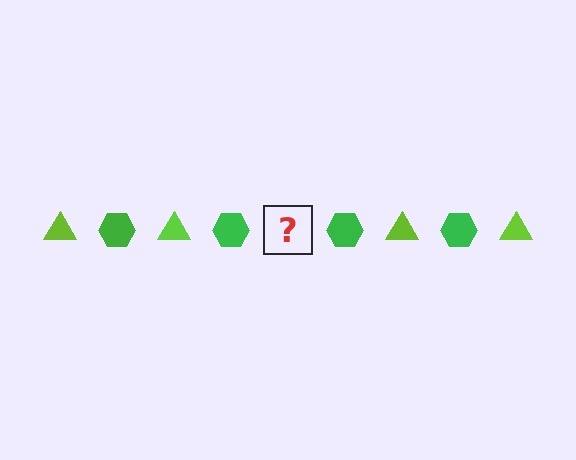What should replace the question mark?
The question mark should be replaced with a lime triangle.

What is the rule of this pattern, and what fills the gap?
The rule is that the pattern alternates between lime triangle and green hexagon. The gap should be filled with a lime triangle.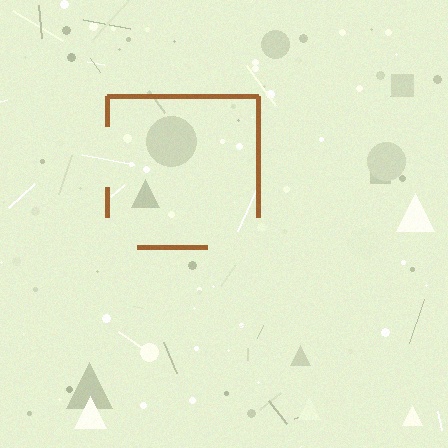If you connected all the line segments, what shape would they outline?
They would outline a square.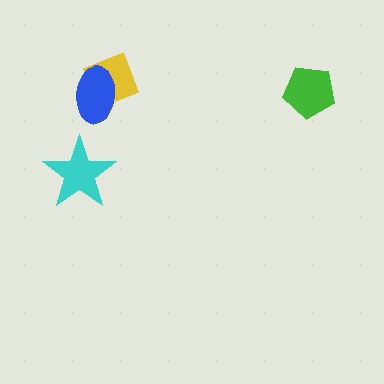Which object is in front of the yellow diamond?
The blue ellipse is in front of the yellow diamond.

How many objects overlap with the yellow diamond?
1 object overlaps with the yellow diamond.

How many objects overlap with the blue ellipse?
1 object overlaps with the blue ellipse.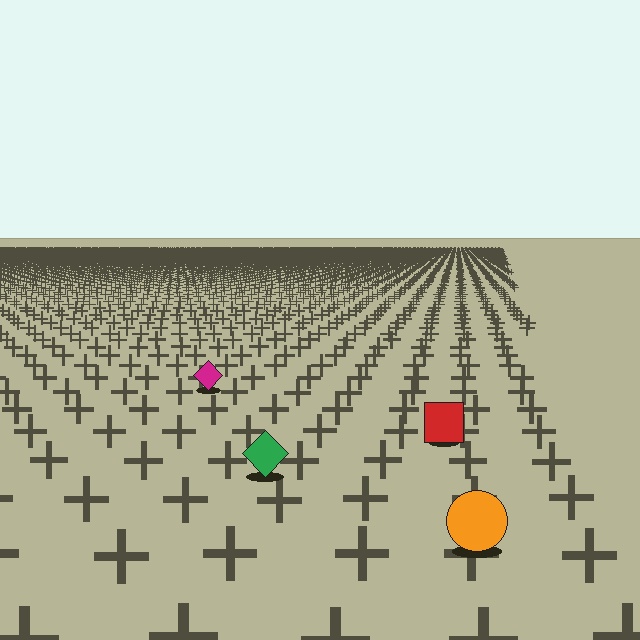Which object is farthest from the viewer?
The magenta diamond is farthest from the viewer. It appears smaller and the ground texture around it is denser.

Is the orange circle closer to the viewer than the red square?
Yes. The orange circle is closer — you can tell from the texture gradient: the ground texture is coarser near it.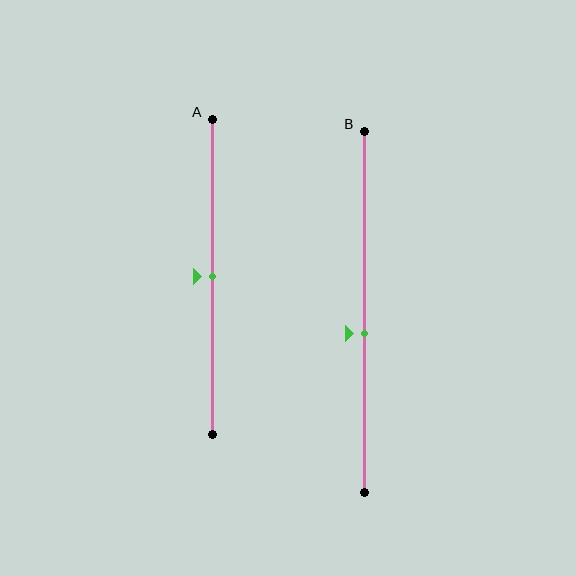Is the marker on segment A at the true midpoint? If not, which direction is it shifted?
Yes, the marker on segment A is at the true midpoint.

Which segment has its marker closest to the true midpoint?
Segment A has its marker closest to the true midpoint.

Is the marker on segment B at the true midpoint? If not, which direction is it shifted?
No, the marker on segment B is shifted downward by about 6% of the segment length.